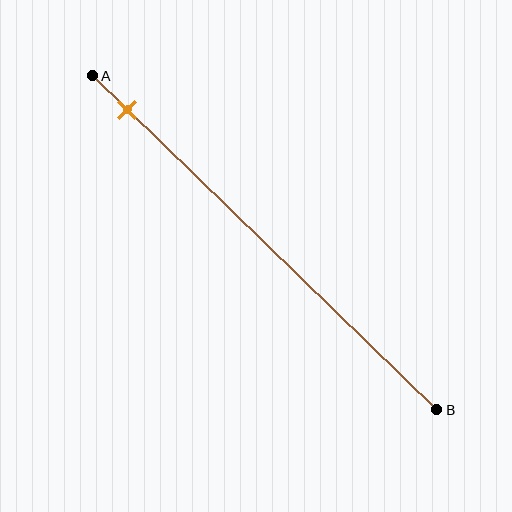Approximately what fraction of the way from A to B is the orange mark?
The orange mark is approximately 10% of the way from A to B.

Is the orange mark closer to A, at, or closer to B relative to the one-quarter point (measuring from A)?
The orange mark is closer to point A than the one-quarter point of segment AB.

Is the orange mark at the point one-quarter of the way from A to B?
No, the mark is at about 10% from A, not at the 25% one-quarter point.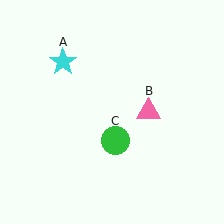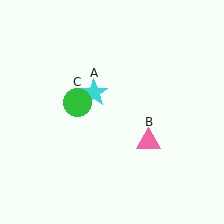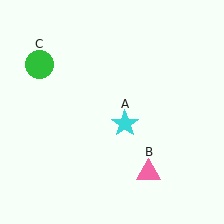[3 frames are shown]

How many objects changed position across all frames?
3 objects changed position: cyan star (object A), pink triangle (object B), green circle (object C).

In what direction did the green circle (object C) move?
The green circle (object C) moved up and to the left.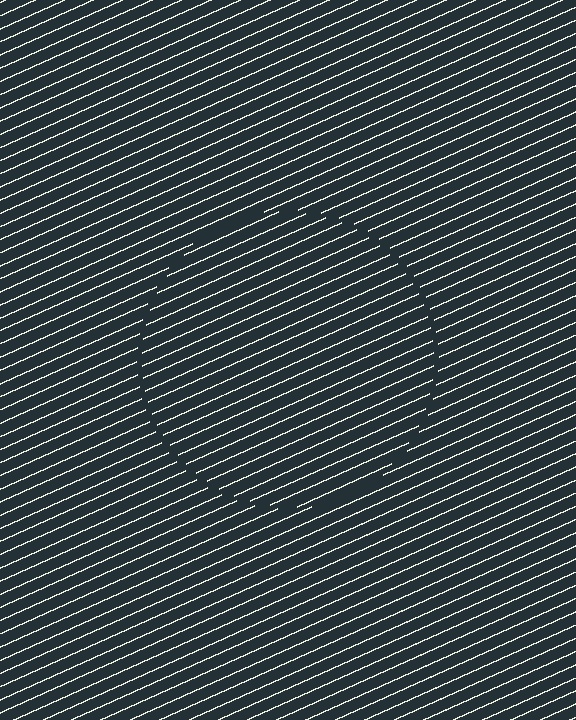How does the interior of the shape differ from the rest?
The interior of the shape contains the same grating, shifted by half a period — the contour is defined by the phase discontinuity where line-ends from the inner and outer gratings abut.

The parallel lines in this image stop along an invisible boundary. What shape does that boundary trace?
An illusory circle. The interior of the shape contains the same grating, shifted by half a period — the contour is defined by the phase discontinuity where line-ends from the inner and outer gratings abut.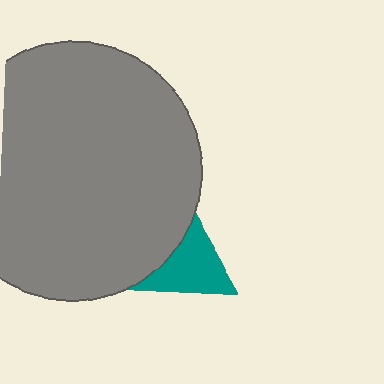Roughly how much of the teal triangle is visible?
About half of it is visible (roughly 48%).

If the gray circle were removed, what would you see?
You would see the complete teal triangle.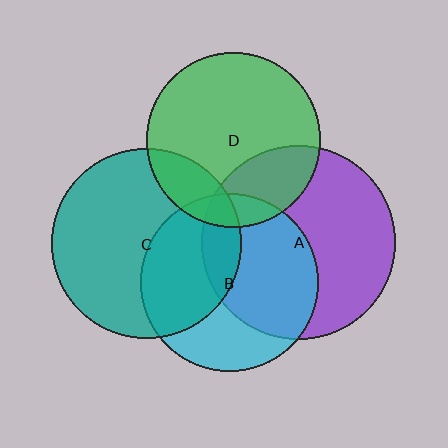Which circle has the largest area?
Circle A (purple).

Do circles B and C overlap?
Yes.